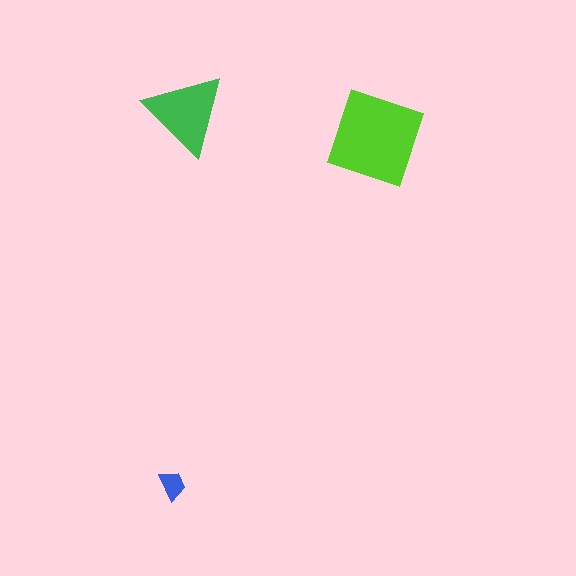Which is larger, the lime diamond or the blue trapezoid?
The lime diamond.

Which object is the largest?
The lime diamond.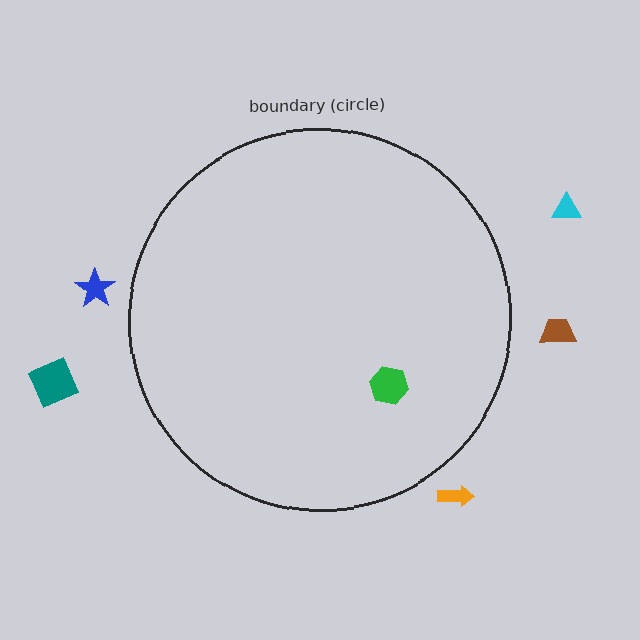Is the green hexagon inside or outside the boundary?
Inside.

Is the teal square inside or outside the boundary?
Outside.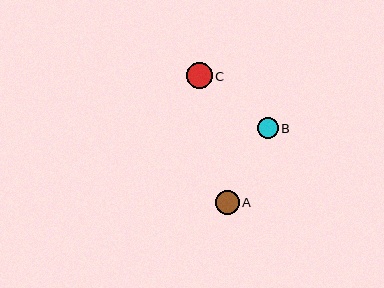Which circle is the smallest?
Circle B is the smallest with a size of approximately 21 pixels.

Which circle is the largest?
Circle C is the largest with a size of approximately 25 pixels.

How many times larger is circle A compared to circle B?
Circle A is approximately 1.1 times the size of circle B.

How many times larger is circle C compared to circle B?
Circle C is approximately 1.2 times the size of circle B.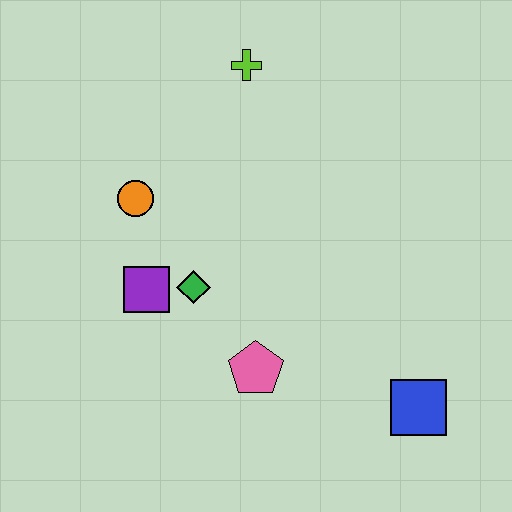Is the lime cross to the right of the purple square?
Yes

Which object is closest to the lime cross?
The orange circle is closest to the lime cross.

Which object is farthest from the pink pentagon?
The lime cross is farthest from the pink pentagon.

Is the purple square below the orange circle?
Yes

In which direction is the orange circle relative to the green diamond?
The orange circle is above the green diamond.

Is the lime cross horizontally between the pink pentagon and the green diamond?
Yes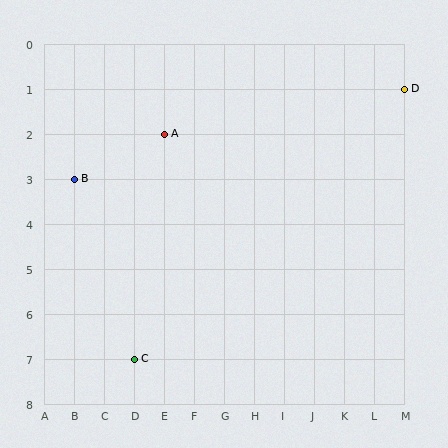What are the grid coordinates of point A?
Point A is at grid coordinates (E, 2).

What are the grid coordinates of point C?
Point C is at grid coordinates (D, 7).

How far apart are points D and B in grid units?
Points D and B are 11 columns and 2 rows apart (about 11.2 grid units diagonally).